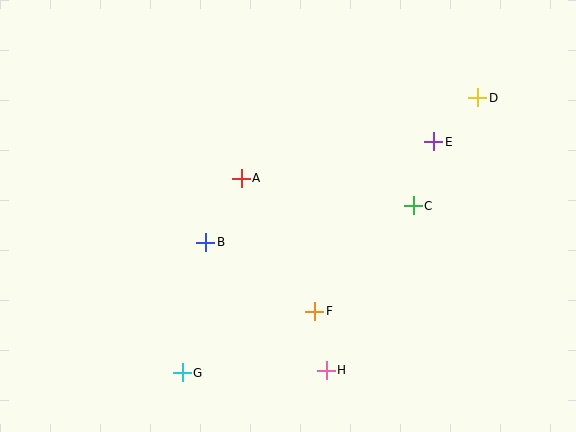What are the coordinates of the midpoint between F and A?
The midpoint between F and A is at (278, 245).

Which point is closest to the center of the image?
Point A at (241, 178) is closest to the center.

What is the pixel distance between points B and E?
The distance between B and E is 249 pixels.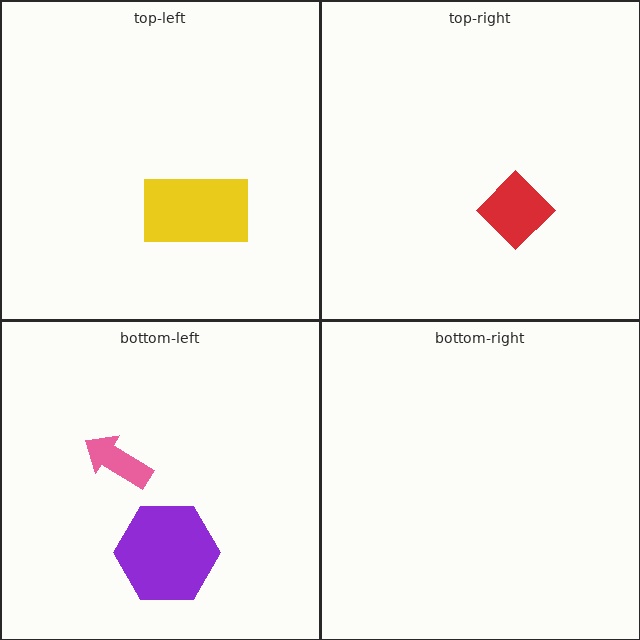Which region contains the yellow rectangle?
The top-left region.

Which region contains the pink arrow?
The bottom-left region.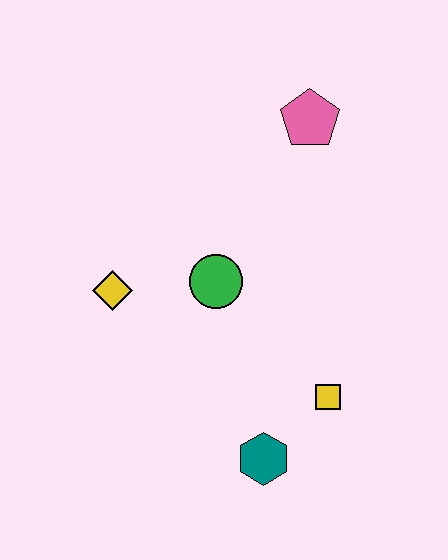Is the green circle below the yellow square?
No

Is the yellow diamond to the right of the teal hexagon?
No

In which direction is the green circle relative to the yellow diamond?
The green circle is to the right of the yellow diamond.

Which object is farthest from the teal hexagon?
The pink pentagon is farthest from the teal hexagon.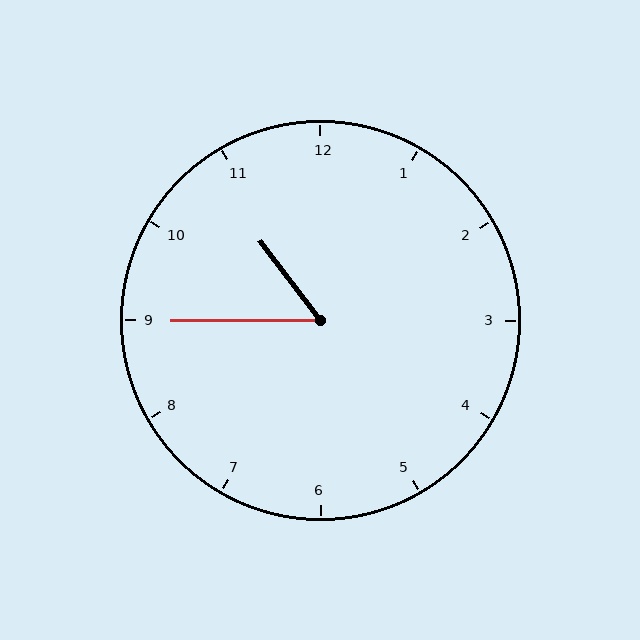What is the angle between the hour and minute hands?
Approximately 52 degrees.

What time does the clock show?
10:45.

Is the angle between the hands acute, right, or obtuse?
It is acute.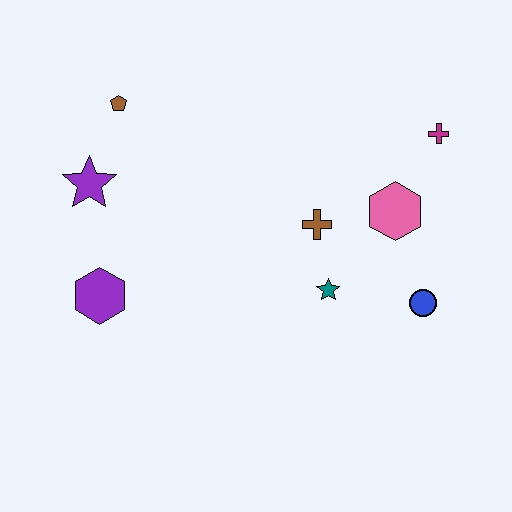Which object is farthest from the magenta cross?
The purple hexagon is farthest from the magenta cross.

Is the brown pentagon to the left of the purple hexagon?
No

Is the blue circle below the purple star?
Yes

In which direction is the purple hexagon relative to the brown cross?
The purple hexagon is to the left of the brown cross.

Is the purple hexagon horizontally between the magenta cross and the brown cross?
No